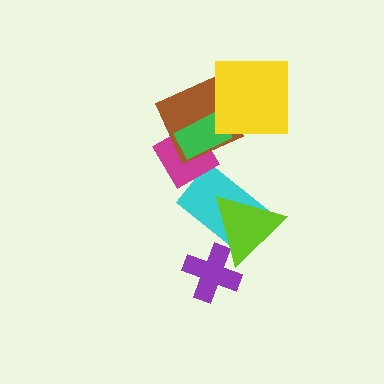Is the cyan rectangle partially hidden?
Yes, it is partially covered by another shape.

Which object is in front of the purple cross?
The lime triangle is in front of the purple cross.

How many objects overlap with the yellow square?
1 object overlaps with the yellow square.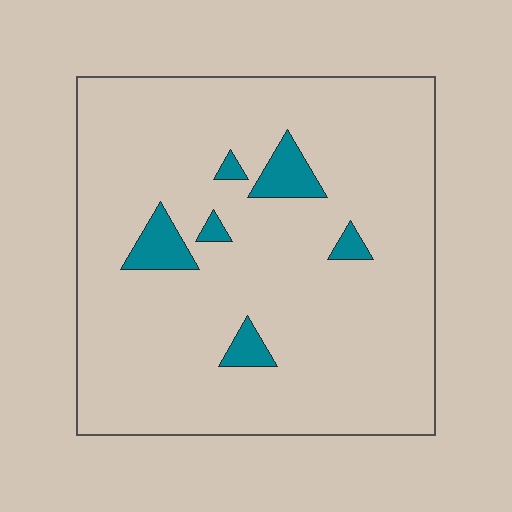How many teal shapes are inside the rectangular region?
6.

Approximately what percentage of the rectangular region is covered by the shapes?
Approximately 5%.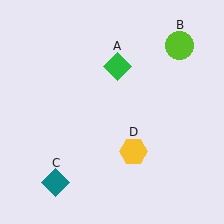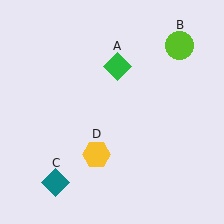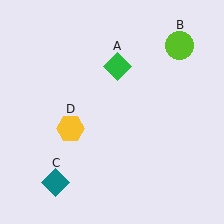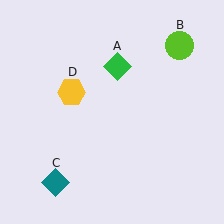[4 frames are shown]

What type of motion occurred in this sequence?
The yellow hexagon (object D) rotated clockwise around the center of the scene.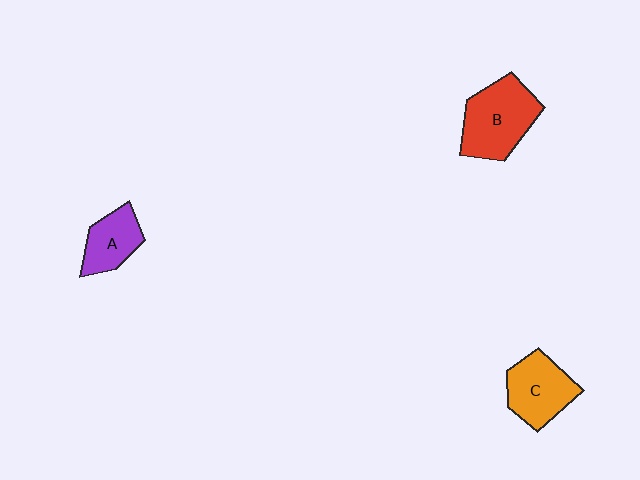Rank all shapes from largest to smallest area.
From largest to smallest: B (red), C (orange), A (purple).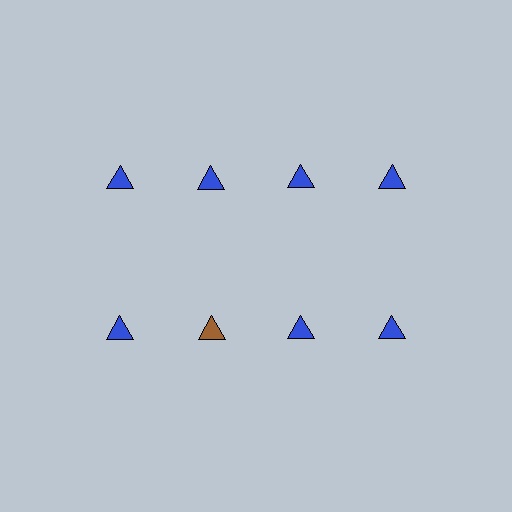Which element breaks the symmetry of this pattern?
The brown triangle in the second row, second from left column breaks the symmetry. All other shapes are blue triangles.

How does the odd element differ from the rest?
It has a different color: brown instead of blue.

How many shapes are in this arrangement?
There are 8 shapes arranged in a grid pattern.